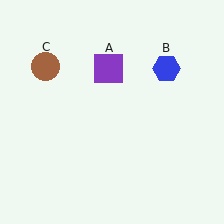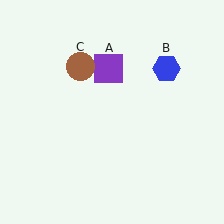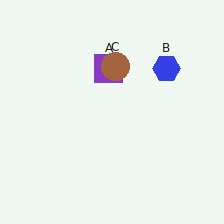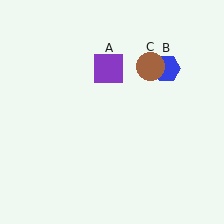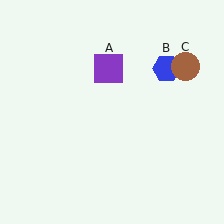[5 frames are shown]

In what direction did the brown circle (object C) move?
The brown circle (object C) moved right.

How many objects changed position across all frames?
1 object changed position: brown circle (object C).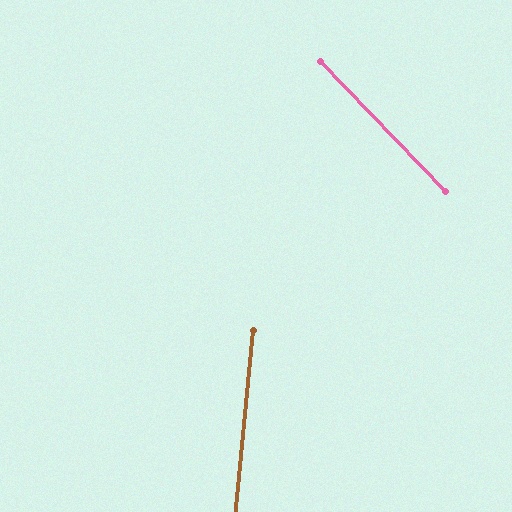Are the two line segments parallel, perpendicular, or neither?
Neither parallel nor perpendicular — they differ by about 49°.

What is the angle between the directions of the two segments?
Approximately 49 degrees.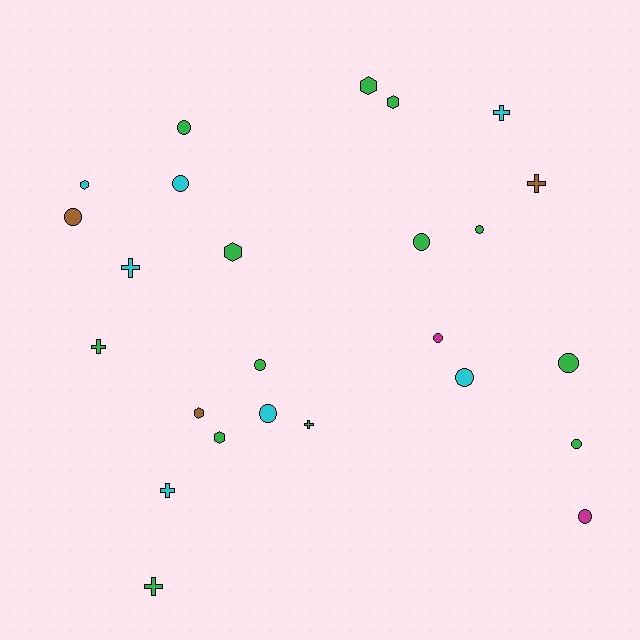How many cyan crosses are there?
There are 3 cyan crosses.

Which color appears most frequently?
Green, with 13 objects.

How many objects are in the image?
There are 25 objects.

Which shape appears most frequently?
Circle, with 12 objects.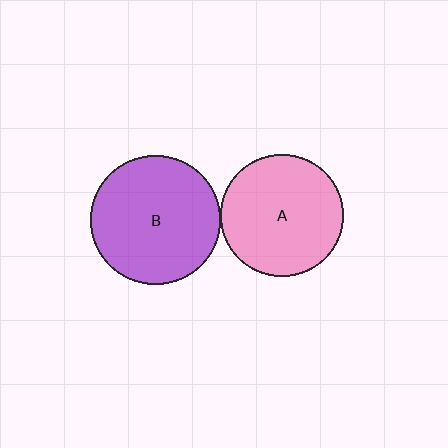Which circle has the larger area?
Circle B (purple).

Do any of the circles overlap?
No, none of the circles overlap.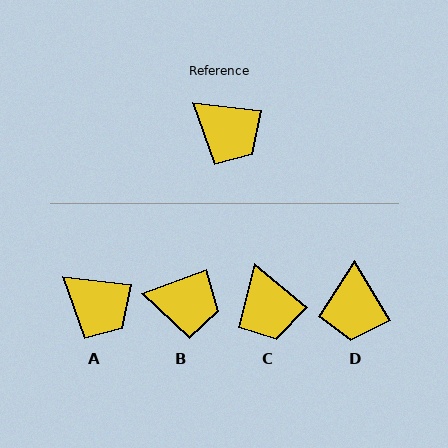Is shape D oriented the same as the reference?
No, it is off by about 52 degrees.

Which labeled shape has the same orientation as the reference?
A.